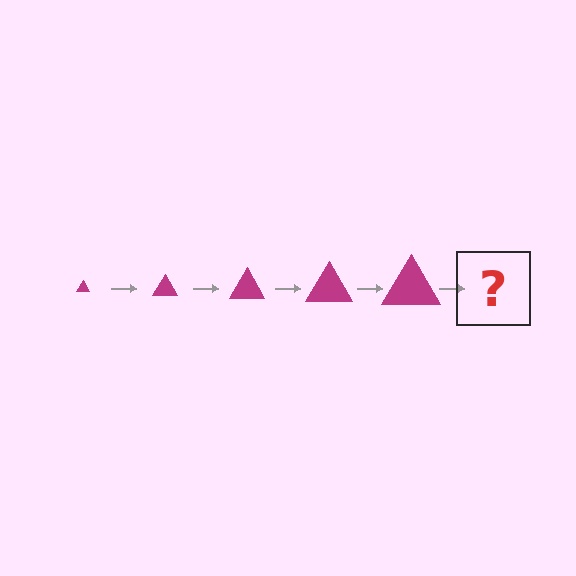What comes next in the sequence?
The next element should be a magenta triangle, larger than the previous one.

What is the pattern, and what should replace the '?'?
The pattern is that the triangle gets progressively larger each step. The '?' should be a magenta triangle, larger than the previous one.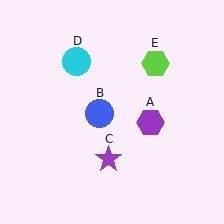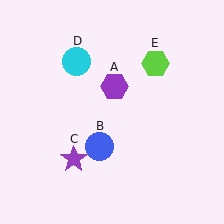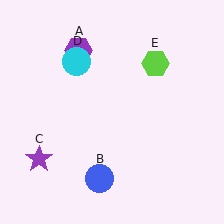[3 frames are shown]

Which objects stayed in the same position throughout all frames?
Cyan circle (object D) and lime hexagon (object E) remained stationary.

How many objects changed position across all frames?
3 objects changed position: purple hexagon (object A), blue circle (object B), purple star (object C).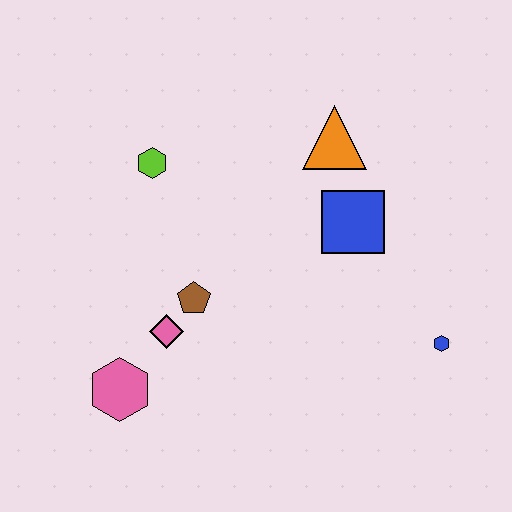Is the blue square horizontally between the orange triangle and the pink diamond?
No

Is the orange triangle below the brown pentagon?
No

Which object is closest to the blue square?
The orange triangle is closest to the blue square.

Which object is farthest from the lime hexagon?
The blue hexagon is farthest from the lime hexagon.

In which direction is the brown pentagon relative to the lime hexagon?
The brown pentagon is below the lime hexagon.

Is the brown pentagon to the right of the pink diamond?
Yes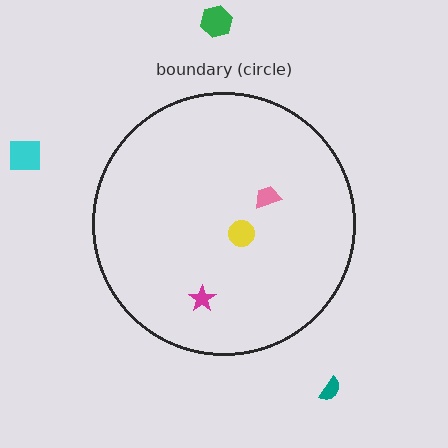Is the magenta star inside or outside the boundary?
Inside.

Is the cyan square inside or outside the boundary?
Outside.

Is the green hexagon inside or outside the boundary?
Outside.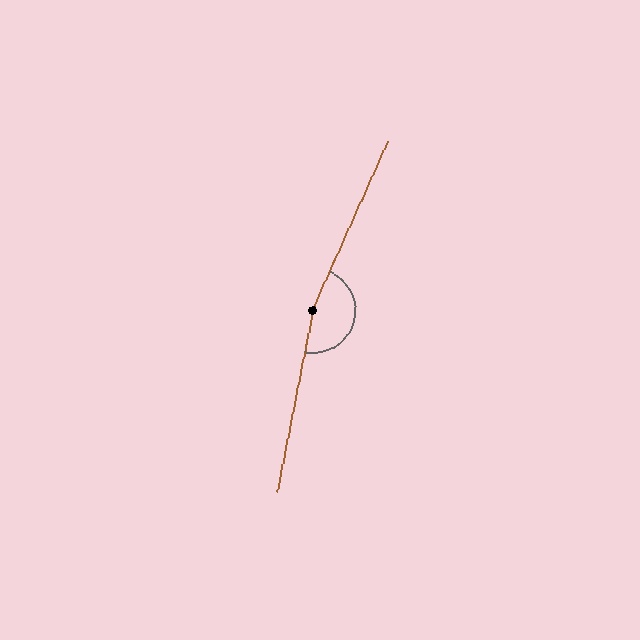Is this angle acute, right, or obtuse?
It is obtuse.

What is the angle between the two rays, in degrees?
Approximately 167 degrees.